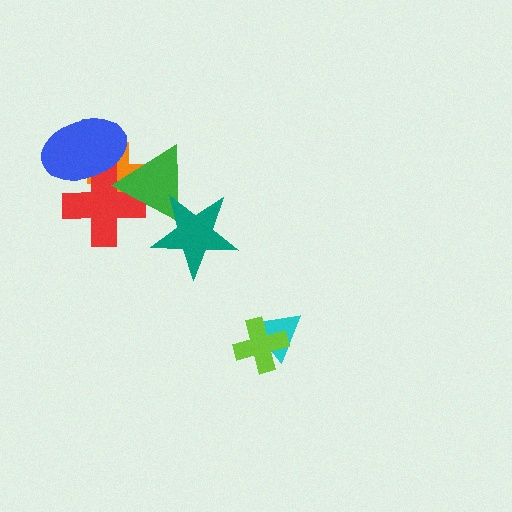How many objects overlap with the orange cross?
3 objects overlap with the orange cross.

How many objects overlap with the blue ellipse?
2 objects overlap with the blue ellipse.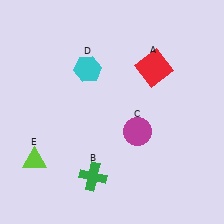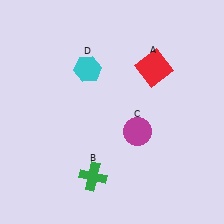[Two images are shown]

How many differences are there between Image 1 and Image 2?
There is 1 difference between the two images.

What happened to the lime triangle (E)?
The lime triangle (E) was removed in Image 2. It was in the bottom-left area of Image 1.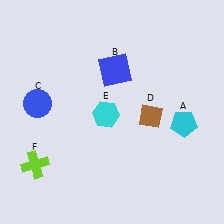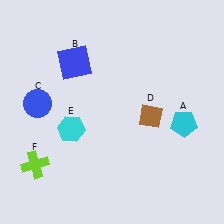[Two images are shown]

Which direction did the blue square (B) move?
The blue square (B) moved left.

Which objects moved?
The objects that moved are: the blue square (B), the cyan hexagon (E).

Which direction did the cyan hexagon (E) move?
The cyan hexagon (E) moved left.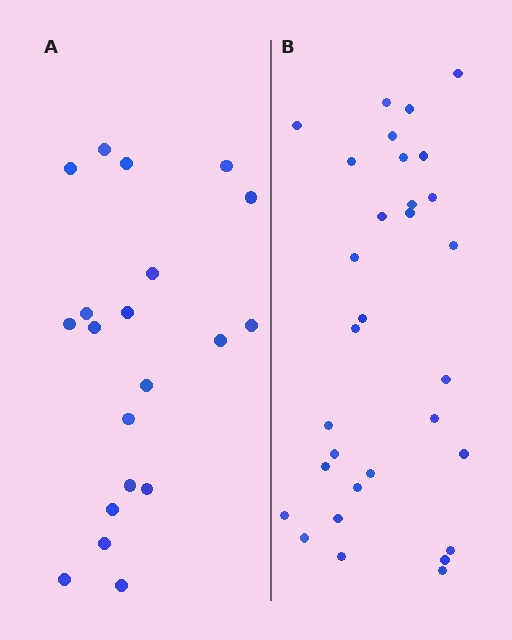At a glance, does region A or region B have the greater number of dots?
Region B (the right region) has more dots.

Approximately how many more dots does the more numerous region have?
Region B has roughly 12 or so more dots than region A.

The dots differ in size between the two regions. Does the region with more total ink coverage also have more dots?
No. Region A has more total ink coverage because its dots are larger, but region B actually contains more individual dots. Total area can be misleading — the number of items is what matters here.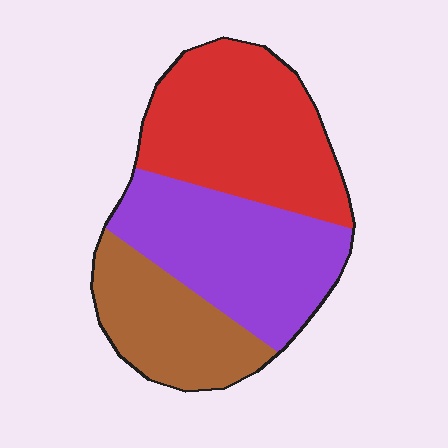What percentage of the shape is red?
Red takes up about two fifths (2/5) of the shape.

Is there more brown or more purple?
Purple.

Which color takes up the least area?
Brown, at roughly 25%.